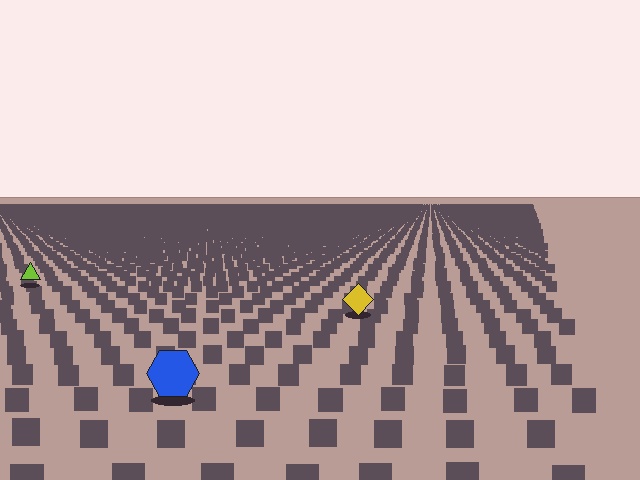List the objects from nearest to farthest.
From nearest to farthest: the blue hexagon, the yellow diamond, the lime triangle.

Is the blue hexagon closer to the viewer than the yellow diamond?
Yes. The blue hexagon is closer — you can tell from the texture gradient: the ground texture is coarser near it.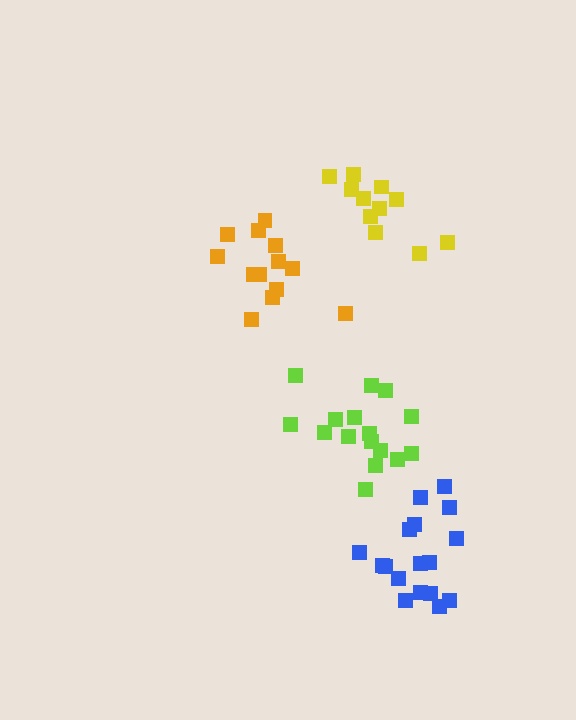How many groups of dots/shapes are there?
There are 4 groups.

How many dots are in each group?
Group 1: 16 dots, Group 2: 13 dots, Group 3: 17 dots, Group 4: 11 dots (57 total).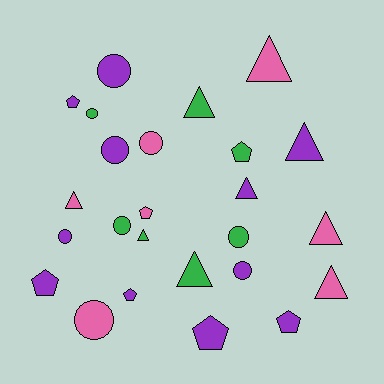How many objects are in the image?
There are 25 objects.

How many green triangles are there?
There are 3 green triangles.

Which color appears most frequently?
Purple, with 11 objects.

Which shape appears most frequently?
Triangle, with 9 objects.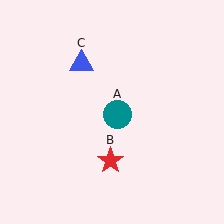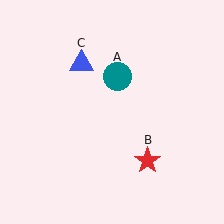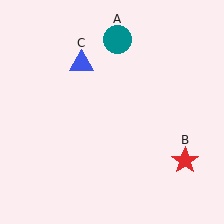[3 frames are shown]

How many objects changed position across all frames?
2 objects changed position: teal circle (object A), red star (object B).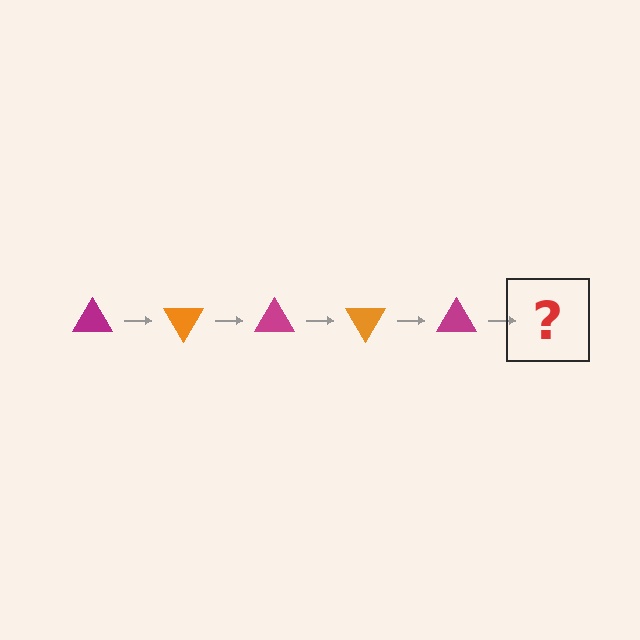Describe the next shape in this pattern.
It should be an orange triangle, rotated 300 degrees from the start.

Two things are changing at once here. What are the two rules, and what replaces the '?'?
The two rules are that it rotates 60 degrees each step and the color cycles through magenta and orange. The '?' should be an orange triangle, rotated 300 degrees from the start.